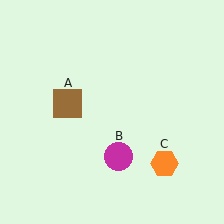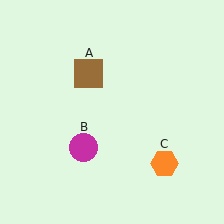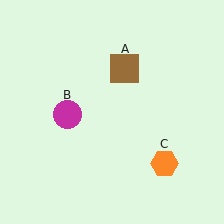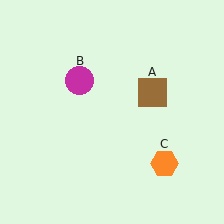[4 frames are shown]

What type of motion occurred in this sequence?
The brown square (object A), magenta circle (object B) rotated clockwise around the center of the scene.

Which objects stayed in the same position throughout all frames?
Orange hexagon (object C) remained stationary.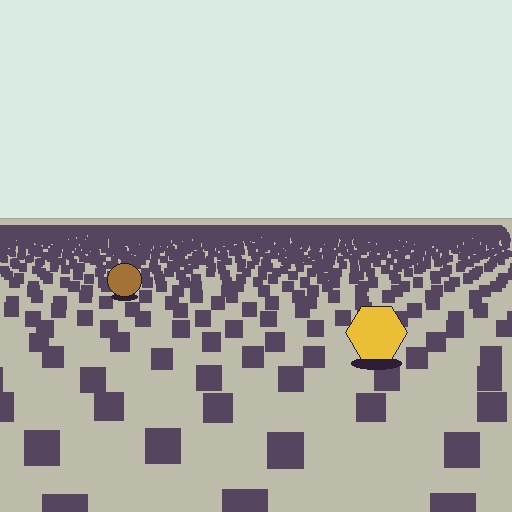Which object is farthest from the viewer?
The brown circle is farthest from the viewer. It appears smaller and the ground texture around it is denser.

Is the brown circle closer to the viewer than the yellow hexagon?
No. The yellow hexagon is closer — you can tell from the texture gradient: the ground texture is coarser near it.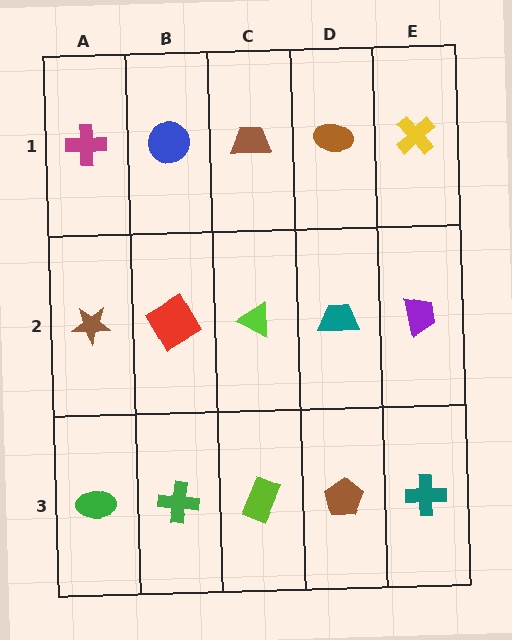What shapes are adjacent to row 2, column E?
A yellow cross (row 1, column E), a teal cross (row 3, column E), a teal trapezoid (row 2, column D).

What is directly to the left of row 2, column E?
A teal trapezoid.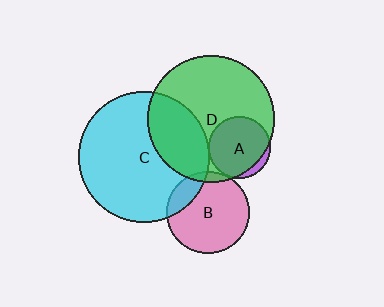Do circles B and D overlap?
Yes.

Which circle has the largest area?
Circle C (cyan).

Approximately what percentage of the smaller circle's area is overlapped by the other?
Approximately 5%.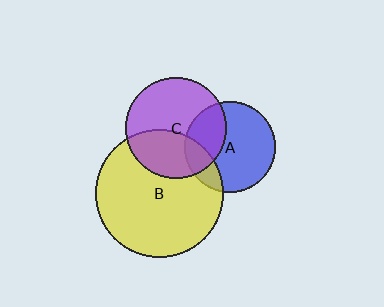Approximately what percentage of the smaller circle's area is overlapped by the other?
Approximately 35%.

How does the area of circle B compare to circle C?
Approximately 1.6 times.